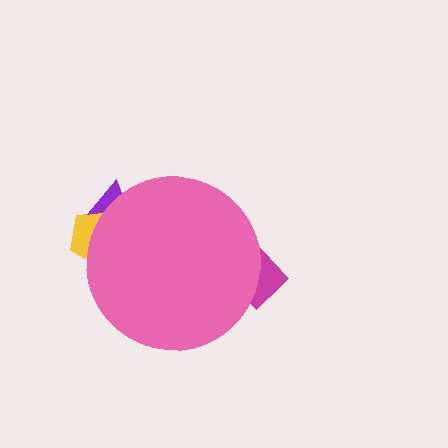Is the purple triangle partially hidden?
Yes, the purple triangle is partially hidden behind the pink circle.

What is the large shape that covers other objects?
A pink circle.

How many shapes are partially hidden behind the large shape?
3 shapes are partially hidden.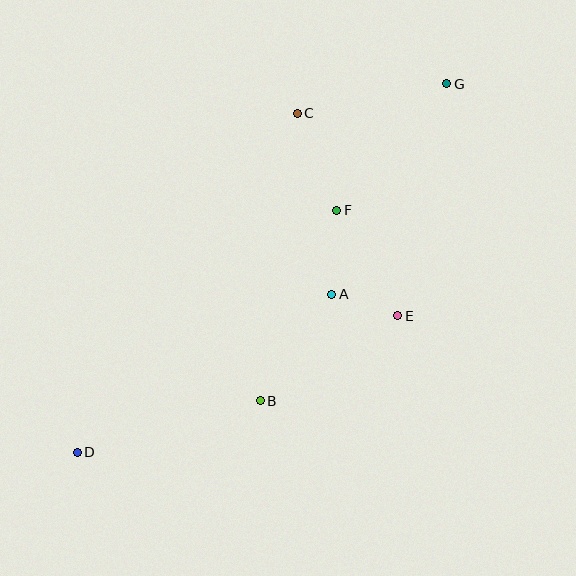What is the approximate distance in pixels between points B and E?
The distance between B and E is approximately 162 pixels.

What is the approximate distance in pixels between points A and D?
The distance between A and D is approximately 299 pixels.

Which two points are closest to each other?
Points A and E are closest to each other.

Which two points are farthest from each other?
Points D and G are farthest from each other.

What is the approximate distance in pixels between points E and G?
The distance between E and G is approximately 237 pixels.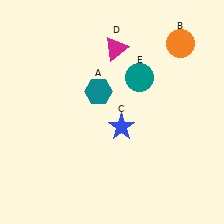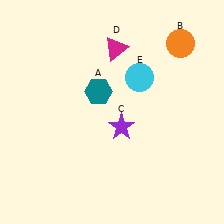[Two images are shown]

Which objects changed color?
C changed from blue to purple. E changed from teal to cyan.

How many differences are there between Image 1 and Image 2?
There are 2 differences between the two images.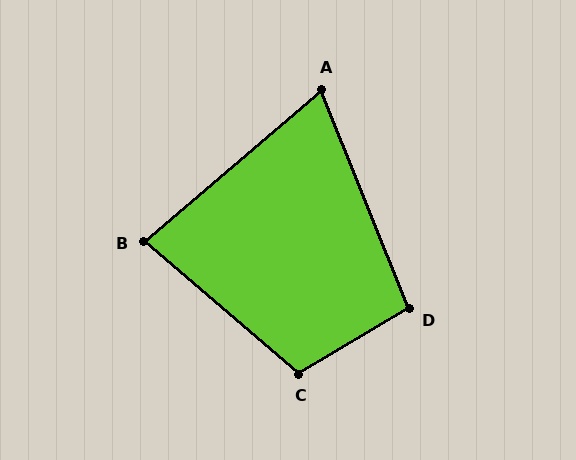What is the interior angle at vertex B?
Approximately 81 degrees (acute).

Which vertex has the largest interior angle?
C, at approximately 109 degrees.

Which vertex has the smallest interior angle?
A, at approximately 71 degrees.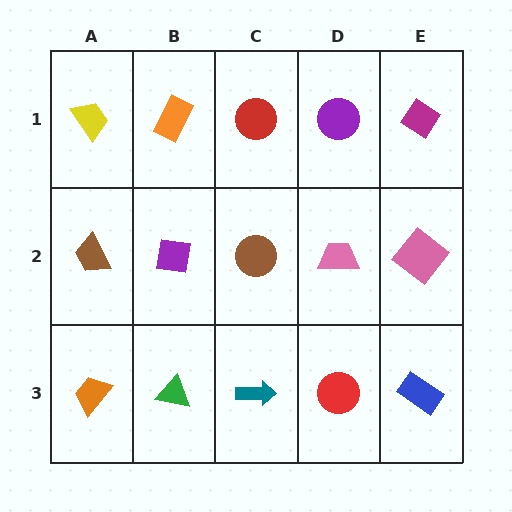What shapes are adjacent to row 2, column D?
A purple circle (row 1, column D), a red circle (row 3, column D), a brown circle (row 2, column C), a pink diamond (row 2, column E).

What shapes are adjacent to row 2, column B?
An orange rectangle (row 1, column B), a green triangle (row 3, column B), a brown trapezoid (row 2, column A), a brown circle (row 2, column C).